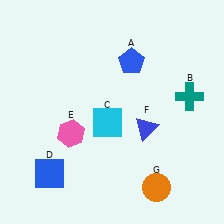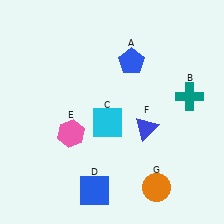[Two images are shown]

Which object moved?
The blue square (D) moved right.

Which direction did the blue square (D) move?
The blue square (D) moved right.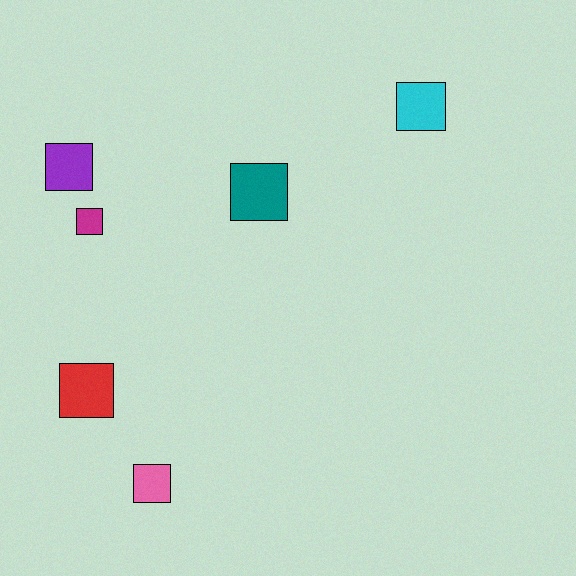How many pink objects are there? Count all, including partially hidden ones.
There is 1 pink object.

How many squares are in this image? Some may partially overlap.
There are 6 squares.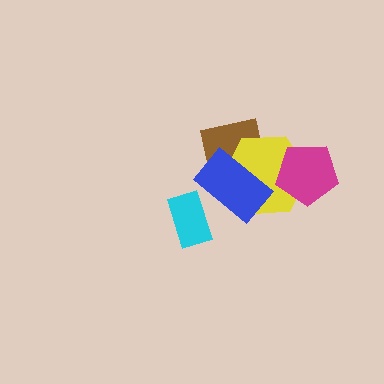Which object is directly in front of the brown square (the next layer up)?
The yellow hexagon is directly in front of the brown square.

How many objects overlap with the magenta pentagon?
1 object overlaps with the magenta pentagon.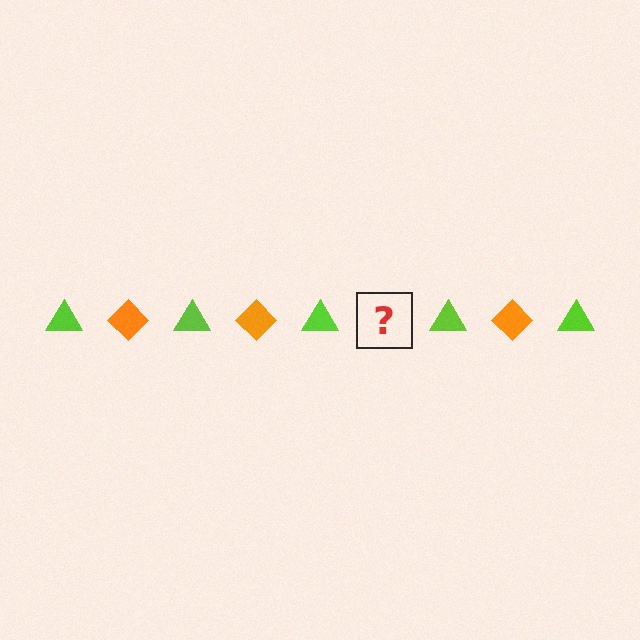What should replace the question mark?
The question mark should be replaced with an orange diamond.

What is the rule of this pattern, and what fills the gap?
The rule is that the pattern alternates between lime triangle and orange diamond. The gap should be filled with an orange diamond.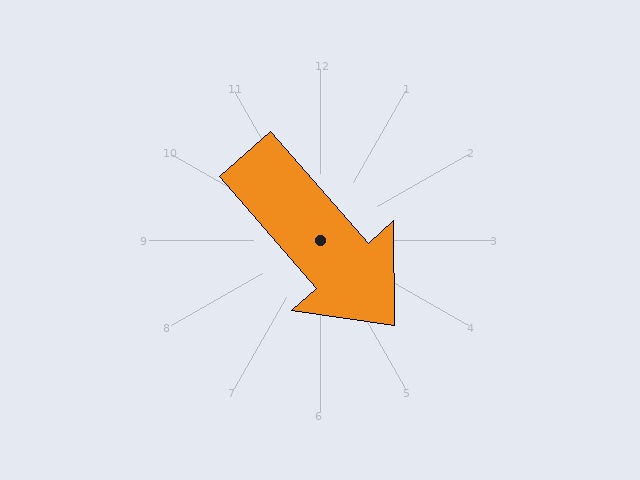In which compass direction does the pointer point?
Southeast.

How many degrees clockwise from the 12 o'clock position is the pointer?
Approximately 139 degrees.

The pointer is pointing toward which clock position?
Roughly 5 o'clock.